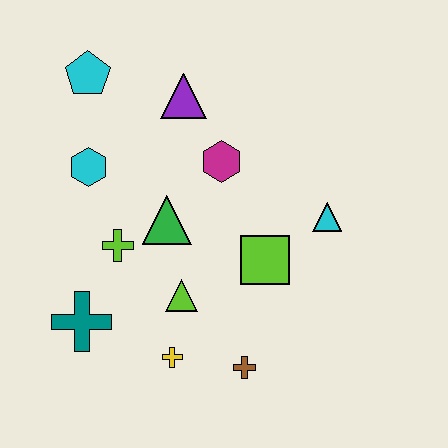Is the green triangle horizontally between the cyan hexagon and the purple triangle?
Yes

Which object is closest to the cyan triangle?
The lime square is closest to the cyan triangle.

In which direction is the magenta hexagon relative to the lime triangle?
The magenta hexagon is above the lime triangle.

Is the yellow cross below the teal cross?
Yes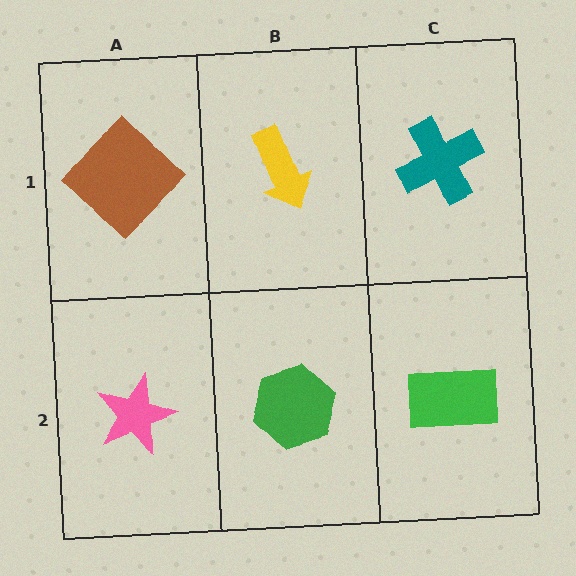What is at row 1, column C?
A teal cross.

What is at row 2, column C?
A green rectangle.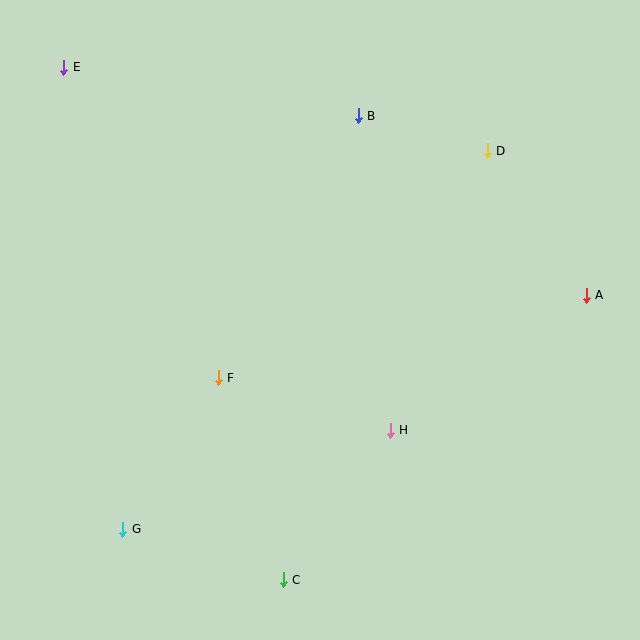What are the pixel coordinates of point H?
Point H is at (390, 430).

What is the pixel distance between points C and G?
The distance between C and G is 168 pixels.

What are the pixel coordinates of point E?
Point E is at (64, 67).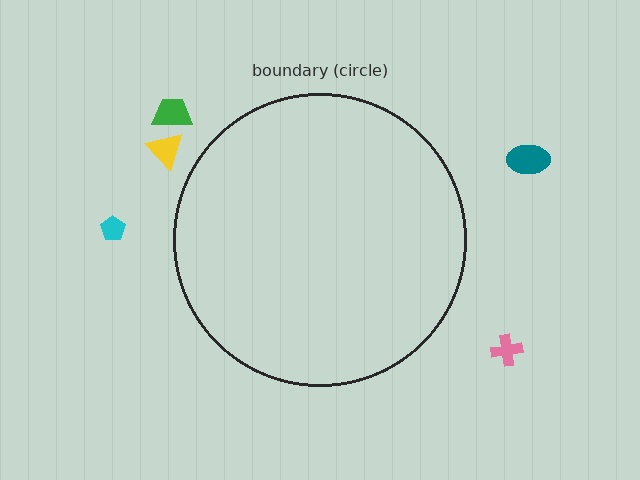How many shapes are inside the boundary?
0 inside, 5 outside.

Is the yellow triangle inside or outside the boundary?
Outside.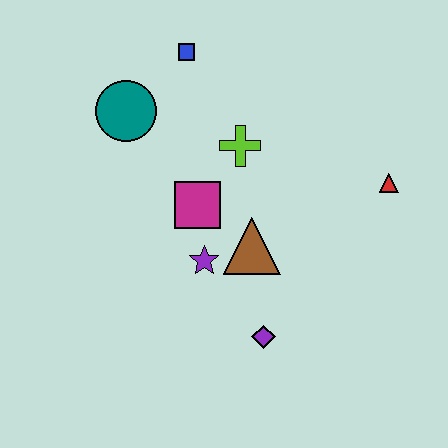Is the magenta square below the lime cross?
Yes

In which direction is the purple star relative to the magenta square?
The purple star is below the magenta square.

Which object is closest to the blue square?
The teal circle is closest to the blue square.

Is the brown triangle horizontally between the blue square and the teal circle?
No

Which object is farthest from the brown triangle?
The blue square is farthest from the brown triangle.